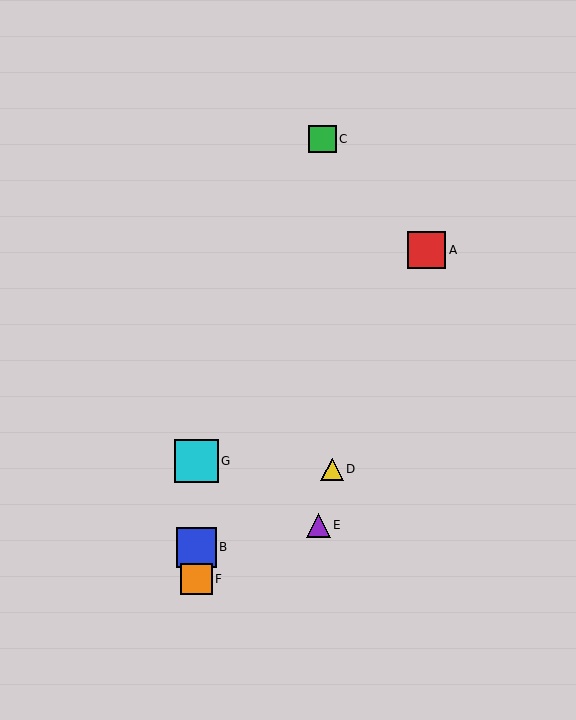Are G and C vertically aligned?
No, G is at x≈196 and C is at x≈322.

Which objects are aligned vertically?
Objects B, F, G are aligned vertically.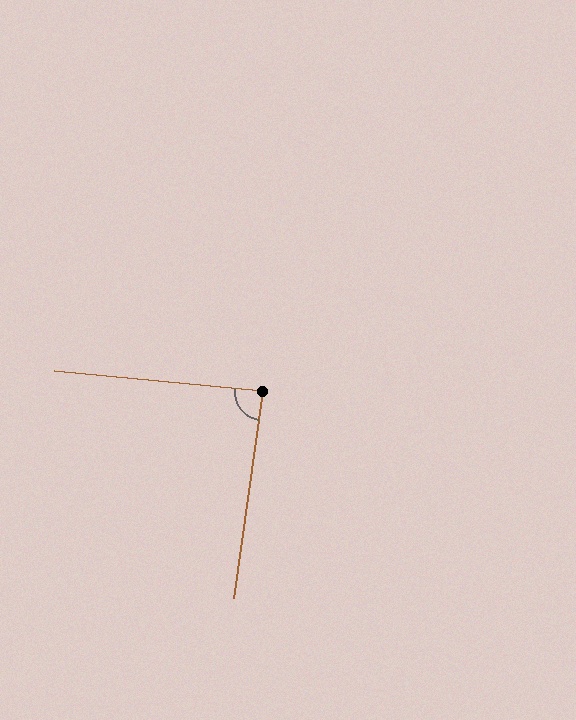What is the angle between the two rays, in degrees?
Approximately 88 degrees.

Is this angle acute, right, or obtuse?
It is approximately a right angle.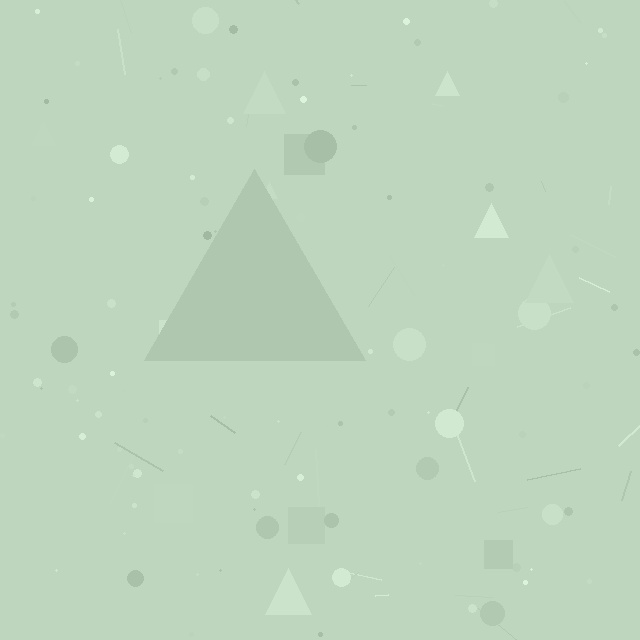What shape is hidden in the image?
A triangle is hidden in the image.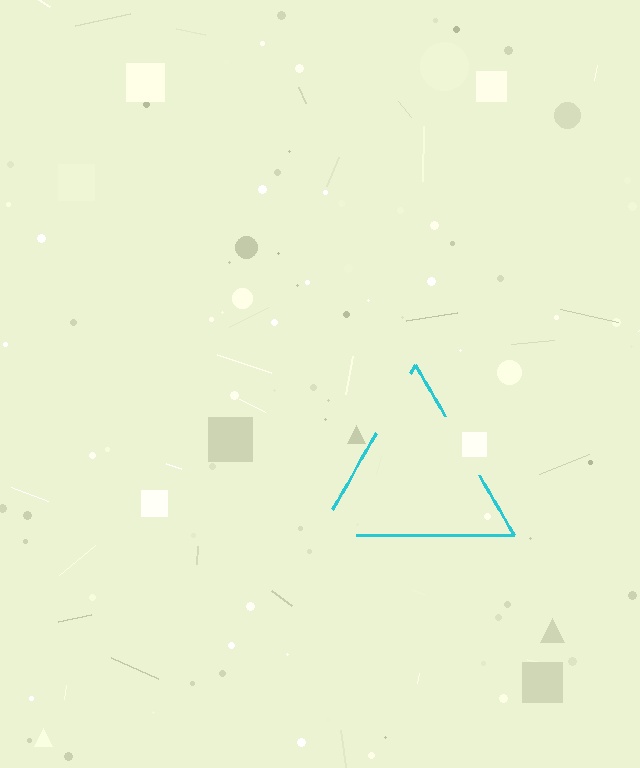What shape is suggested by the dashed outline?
The dashed outline suggests a triangle.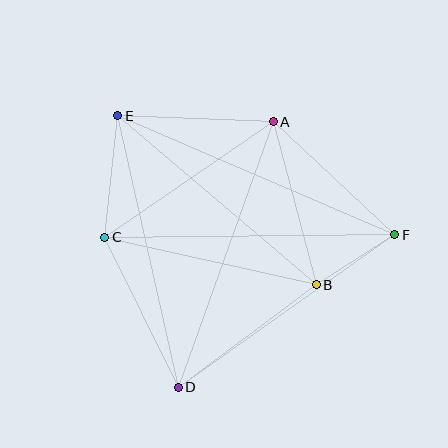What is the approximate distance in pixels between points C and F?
The distance between C and F is approximately 290 pixels.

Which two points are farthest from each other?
Points E and F are farthest from each other.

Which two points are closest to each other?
Points B and F are closest to each other.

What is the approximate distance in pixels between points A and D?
The distance between A and D is approximately 282 pixels.